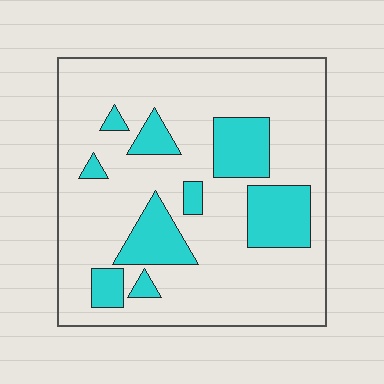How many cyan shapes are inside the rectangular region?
9.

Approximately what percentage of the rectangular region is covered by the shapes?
Approximately 20%.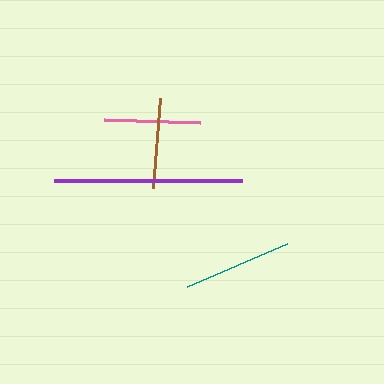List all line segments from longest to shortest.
From longest to shortest: purple, teal, pink, brown.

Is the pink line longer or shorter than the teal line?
The teal line is longer than the pink line.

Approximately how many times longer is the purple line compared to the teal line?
The purple line is approximately 1.7 times the length of the teal line.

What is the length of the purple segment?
The purple segment is approximately 188 pixels long.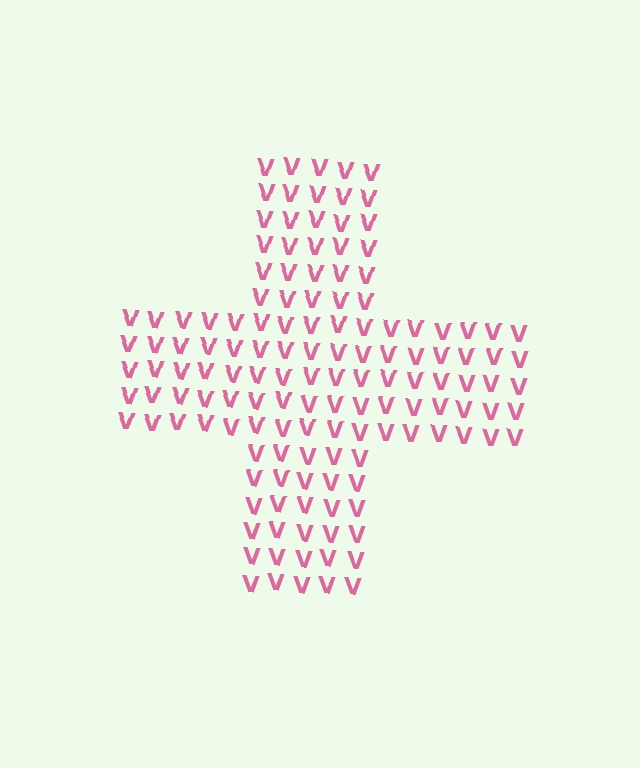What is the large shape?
The large shape is a cross.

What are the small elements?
The small elements are letter V's.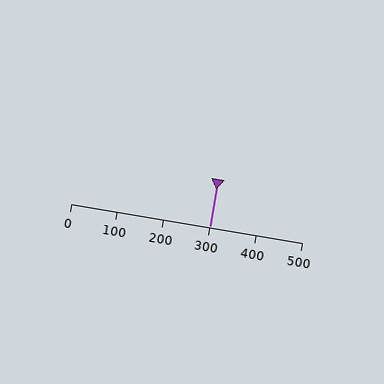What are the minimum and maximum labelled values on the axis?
The axis runs from 0 to 500.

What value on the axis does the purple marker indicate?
The marker indicates approximately 300.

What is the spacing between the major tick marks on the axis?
The major ticks are spaced 100 apart.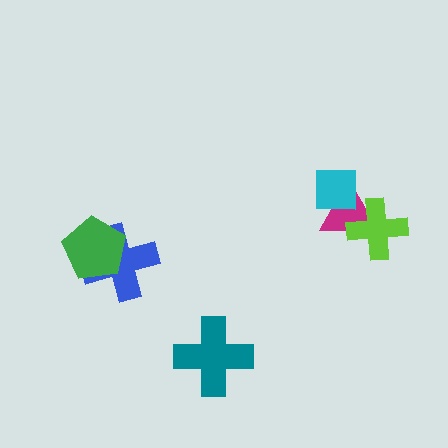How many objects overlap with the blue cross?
1 object overlaps with the blue cross.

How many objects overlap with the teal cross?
0 objects overlap with the teal cross.